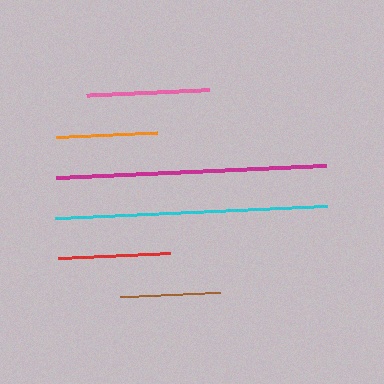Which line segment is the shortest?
The brown line is the shortest at approximately 100 pixels.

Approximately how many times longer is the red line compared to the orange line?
The red line is approximately 1.1 times the length of the orange line.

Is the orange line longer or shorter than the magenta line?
The magenta line is longer than the orange line.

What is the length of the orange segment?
The orange segment is approximately 101 pixels long.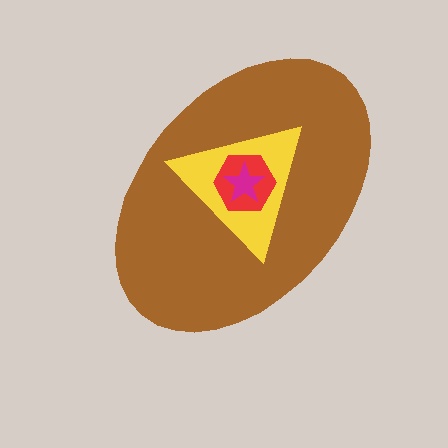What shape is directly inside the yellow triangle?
The red hexagon.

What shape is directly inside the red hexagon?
The magenta star.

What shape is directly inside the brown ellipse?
The yellow triangle.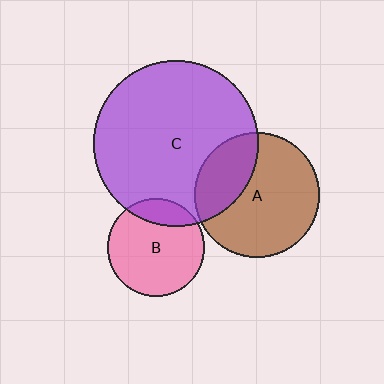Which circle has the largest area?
Circle C (purple).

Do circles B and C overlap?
Yes.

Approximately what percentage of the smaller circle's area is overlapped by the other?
Approximately 15%.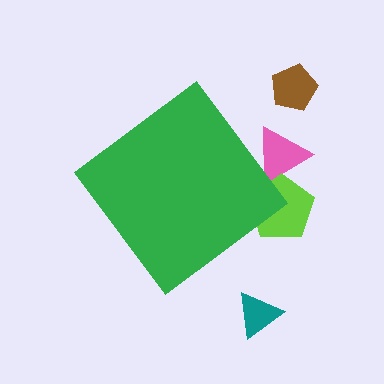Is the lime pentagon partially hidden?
Yes, the lime pentagon is partially hidden behind the green diamond.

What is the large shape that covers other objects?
A green diamond.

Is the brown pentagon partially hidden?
No, the brown pentagon is fully visible.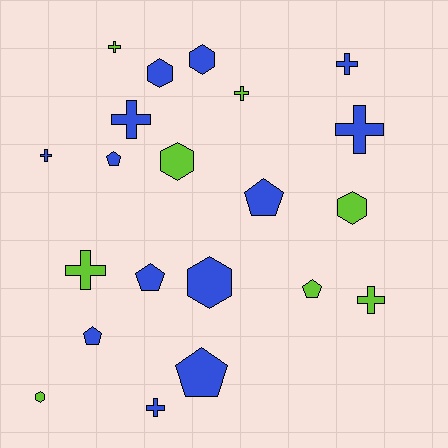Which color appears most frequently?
Blue, with 13 objects.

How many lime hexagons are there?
There are 3 lime hexagons.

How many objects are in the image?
There are 21 objects.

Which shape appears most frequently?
Cross, with 9 objects.